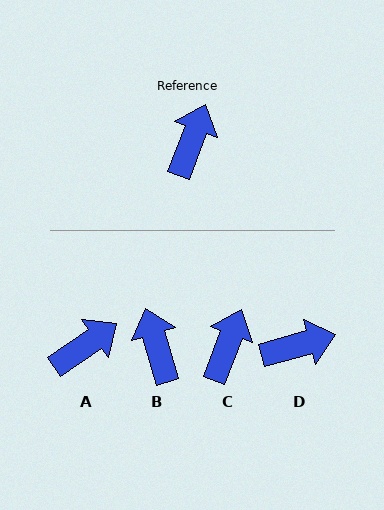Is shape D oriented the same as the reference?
No, it is off by about 53 degrees.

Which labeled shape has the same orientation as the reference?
C.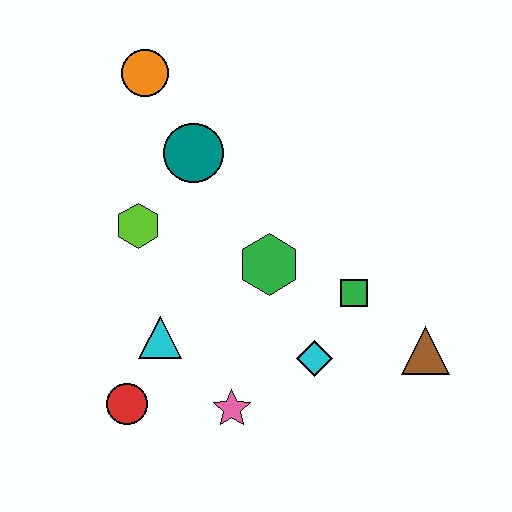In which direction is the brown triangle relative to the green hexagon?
The brown triangle is to the right of the green hexagon.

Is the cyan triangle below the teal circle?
Yes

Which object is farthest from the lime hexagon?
The brown triangle is farthest from the lime hexagon.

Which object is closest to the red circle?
The cyan triangle is closest to the red circle.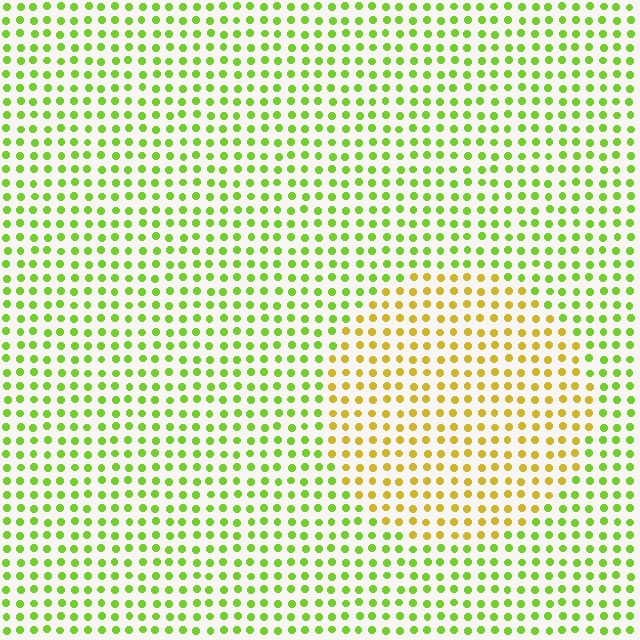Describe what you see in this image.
The image is filled with small lime elements in a uniform arrangement. A circle-shaped region is visible where the elements are tinted to a slightly different hue, forming a subtle color boundary.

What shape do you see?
I see a circle.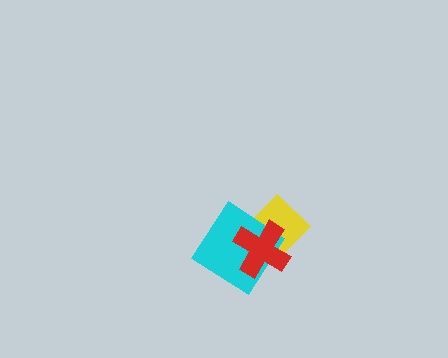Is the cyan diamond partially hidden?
Yes, it is partially covered by another shape.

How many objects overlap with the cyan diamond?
2 objects overlap with the cyan diamond.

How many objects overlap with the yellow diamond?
2 objects overlap with the yellow diamond.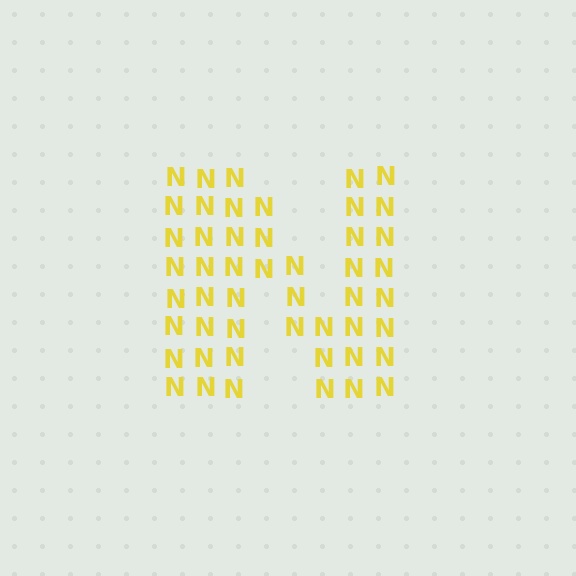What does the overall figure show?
The overall figure shows the letter N.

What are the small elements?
The small elements are letter N's.